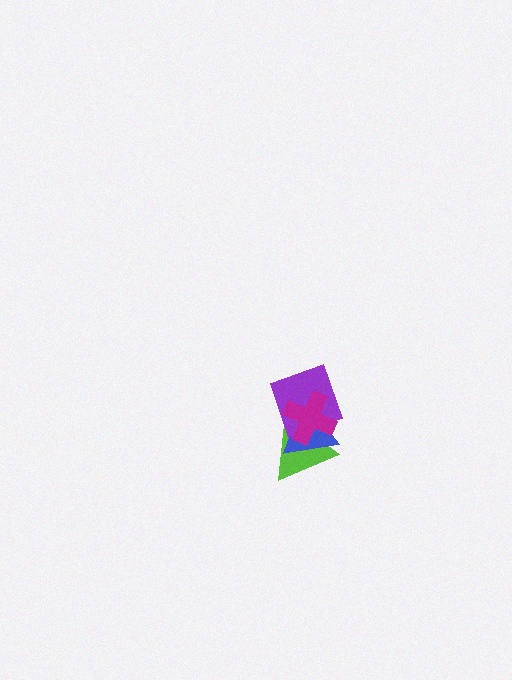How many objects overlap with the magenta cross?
3 objects overlap with the magenta cross.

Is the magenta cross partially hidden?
No, no other shape covers it.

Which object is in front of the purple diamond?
The magenta cross is in front of the purple diamond.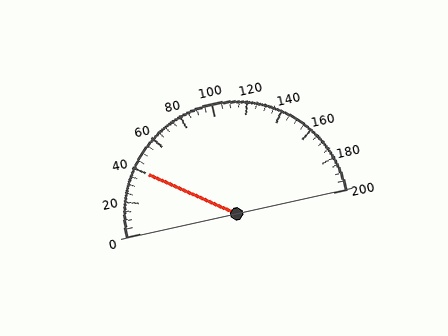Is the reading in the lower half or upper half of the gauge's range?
The reading is in the lower half of the range (0 to 200).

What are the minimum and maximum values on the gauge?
The gauge ranges from 0 to 200.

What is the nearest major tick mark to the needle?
The nearest major tick mark is 40.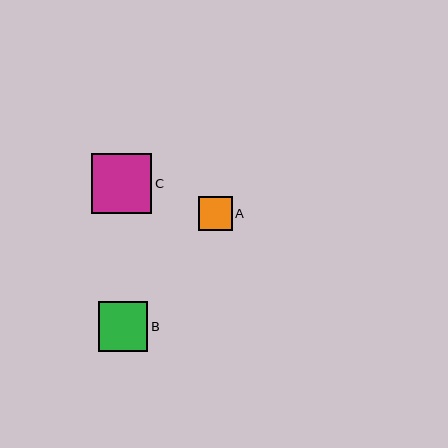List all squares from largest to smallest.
From largest to smallest: C, B, A.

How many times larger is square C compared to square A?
Square C is approximately 1.8 times the size of square A.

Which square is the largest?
Square C is the largest with a size of approximately 60 pixels.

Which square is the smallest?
Square A is the smallest with a size of approximately 34 pixels.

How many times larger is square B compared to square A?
Square B is approximately 1.5 times the size of square A.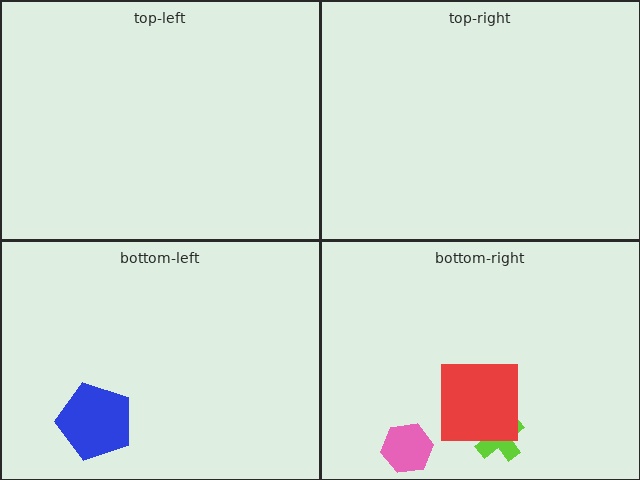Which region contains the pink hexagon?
The bottom-right region.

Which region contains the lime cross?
The bottom-right region.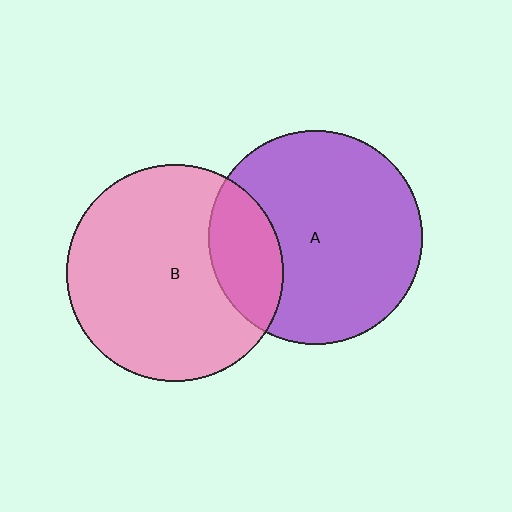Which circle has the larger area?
Circle B (pink).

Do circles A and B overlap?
Yes.